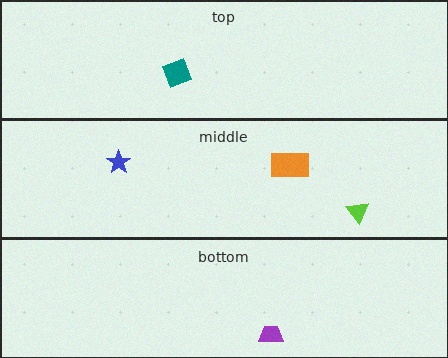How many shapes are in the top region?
1.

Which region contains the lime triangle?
The middle region.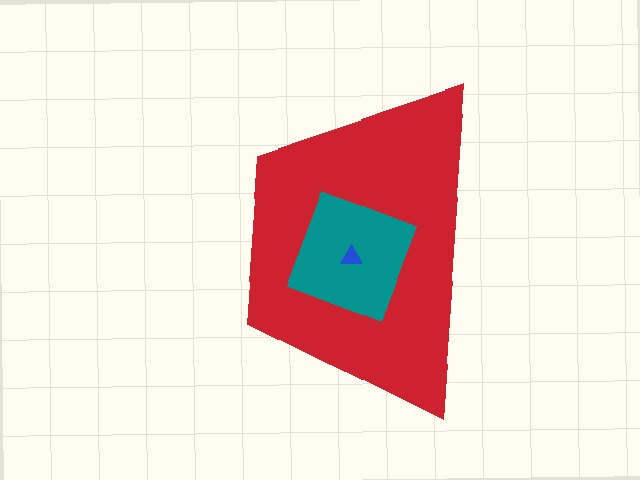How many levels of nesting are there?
3.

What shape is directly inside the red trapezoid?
The teal square.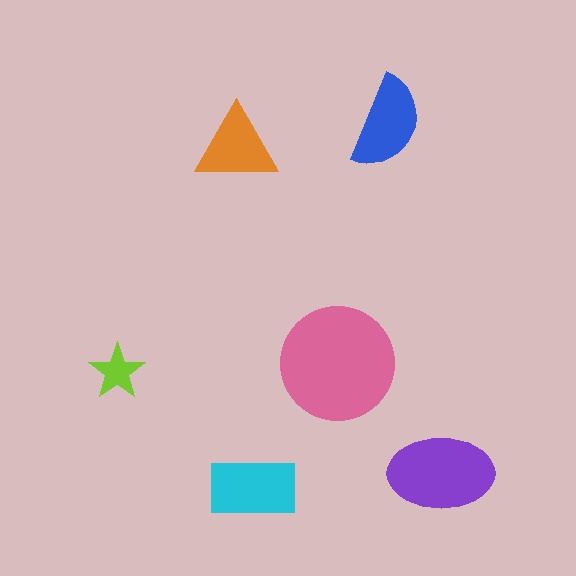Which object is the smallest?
The lime star.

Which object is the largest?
The pink circle.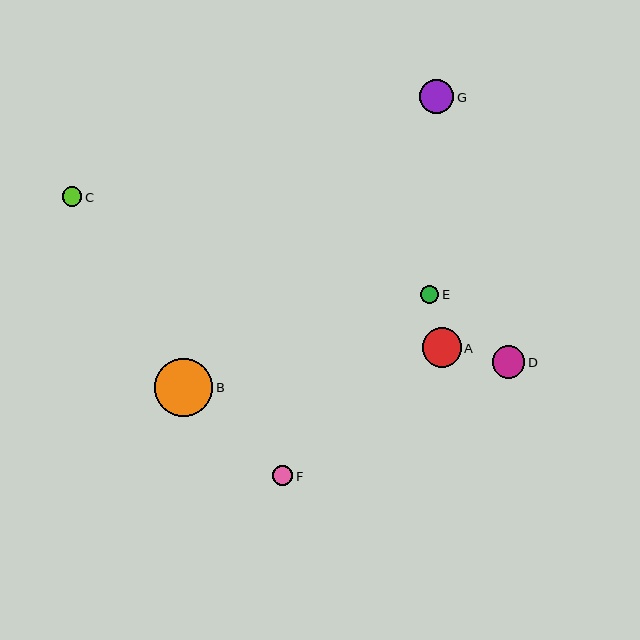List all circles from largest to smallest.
From largest to smallest: B, A, G, D, F, C, E.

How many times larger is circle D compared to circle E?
Circle D is approximately 1.8 times the size of circle E.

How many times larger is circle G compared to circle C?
Circle G is approximately 1.8 times the size of circle C.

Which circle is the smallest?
Circle E is the smallest with a size of approximately 18 pixels.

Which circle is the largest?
Circle B is the largest with a size of approximately 59 pixels.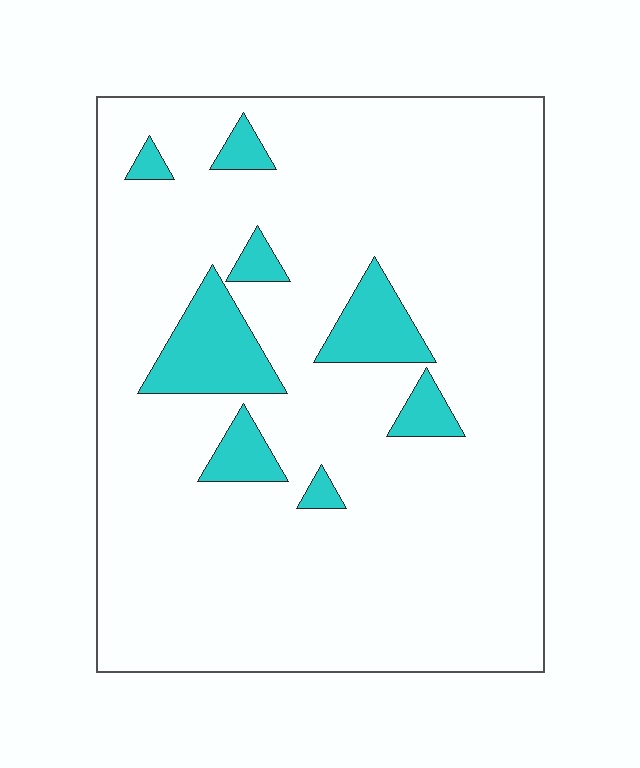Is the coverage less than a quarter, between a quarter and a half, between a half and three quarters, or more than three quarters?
Less than a quarter.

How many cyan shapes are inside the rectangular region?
8.